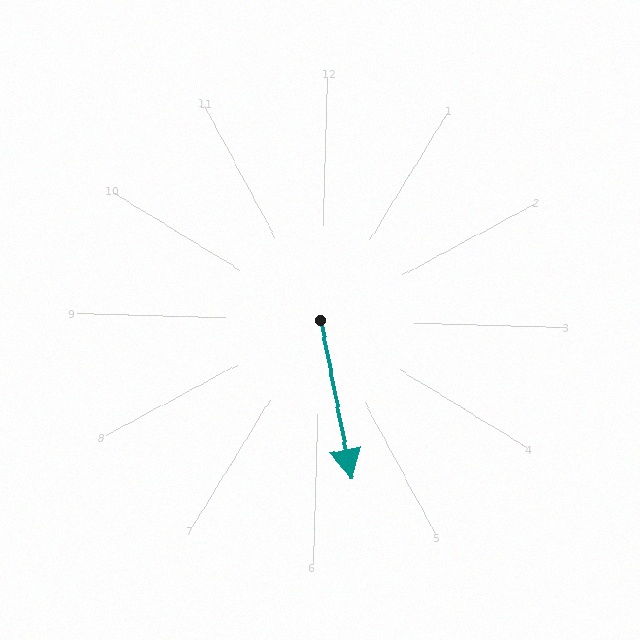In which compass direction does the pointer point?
South.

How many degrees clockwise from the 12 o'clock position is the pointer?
Approximately 167 degrees.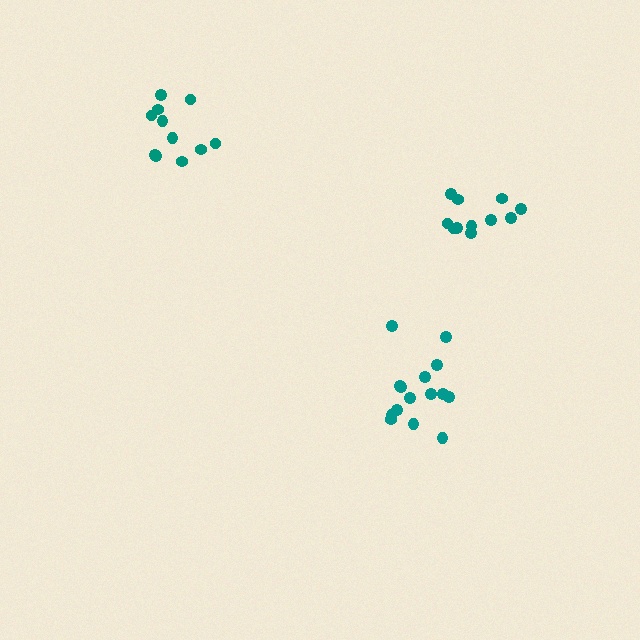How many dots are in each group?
Group 1: 11 dots, Group 2: 11 dots, Group 3: 15 dots (37 total).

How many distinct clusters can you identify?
There are 3 distinct clusters.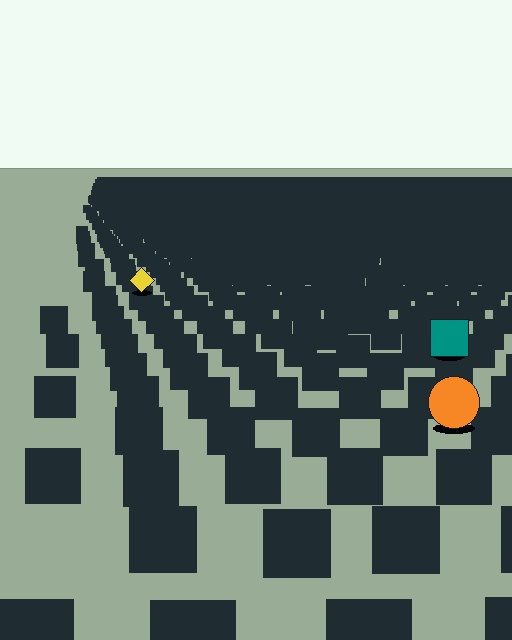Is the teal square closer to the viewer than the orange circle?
No. The orange circle is closer — you can tell from the texture gradient: the ground texture is coarser near it.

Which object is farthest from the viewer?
The yellow diamond is farthest from the viewer. It appears smaller and the ground texture around it is denser.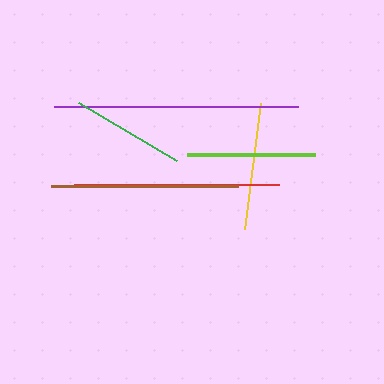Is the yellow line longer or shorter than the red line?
The red line is longer than the yellow line.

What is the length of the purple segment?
The purple segment is approximately 243 pixels long.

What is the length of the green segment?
The green segment is approximately 113 pixels long.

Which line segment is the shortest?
The green line is the shortest at approximately 113 pixels.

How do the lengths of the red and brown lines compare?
The red and brown lines are approximately the same length.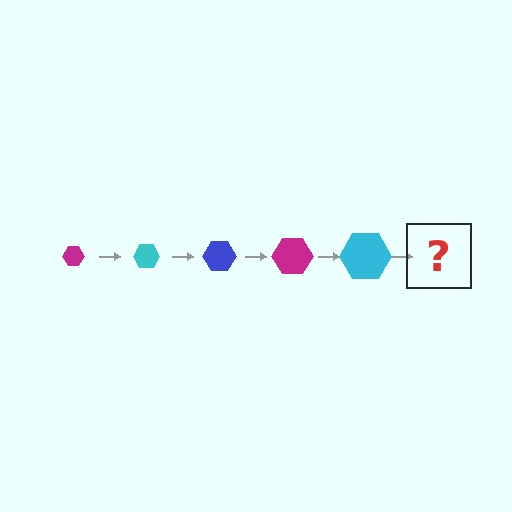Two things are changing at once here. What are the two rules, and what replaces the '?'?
The two rules are that the hexagon grows larger each step and the color cycles through magenta, cyan, and blue. The '?' should be a blue hexagon, larger than the previous one.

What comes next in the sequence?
The next element should be a blue hexagon, larger than the previous one.